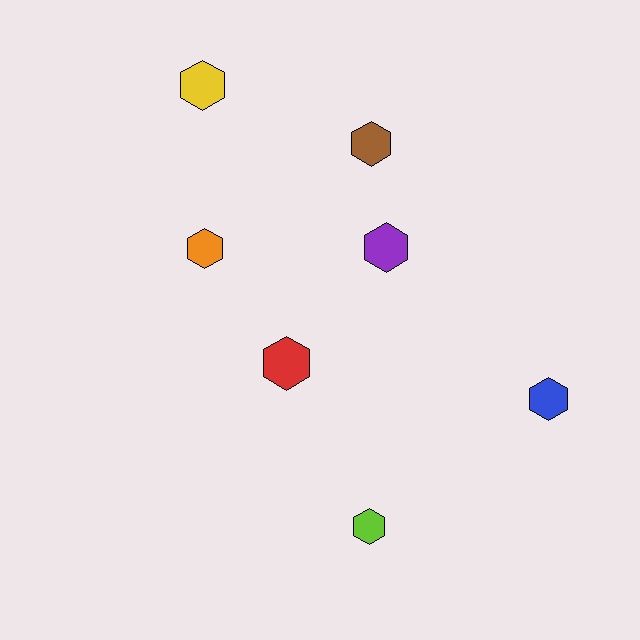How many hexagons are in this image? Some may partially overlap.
There are 7 hexagons.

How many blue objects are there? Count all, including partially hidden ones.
There is 1 blue object.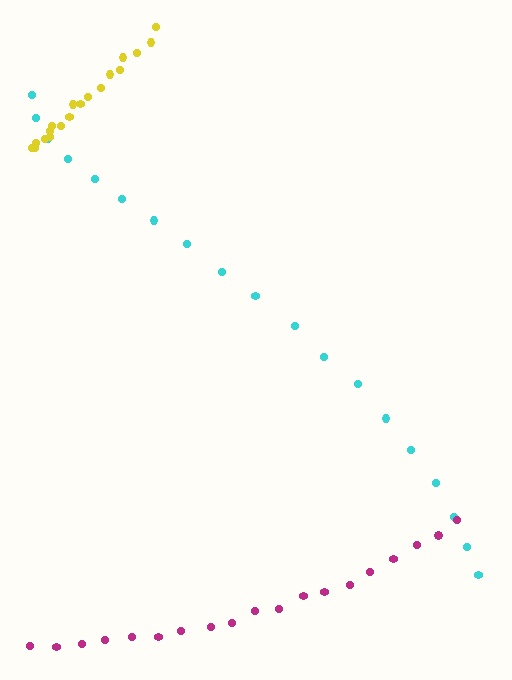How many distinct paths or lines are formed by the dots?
There are 3 distinct paths.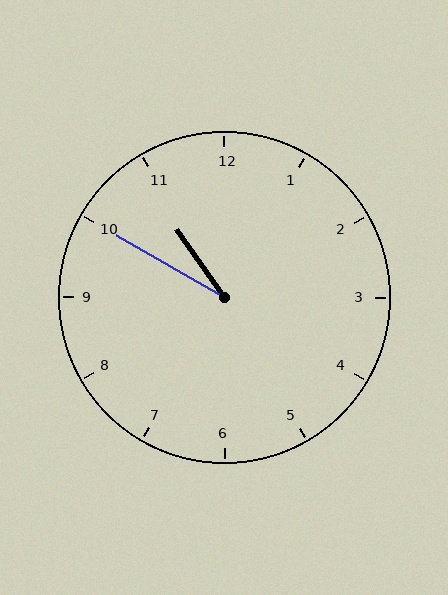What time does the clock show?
10:50.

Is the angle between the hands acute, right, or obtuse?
It is acute.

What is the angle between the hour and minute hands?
Approximately 25 degrees.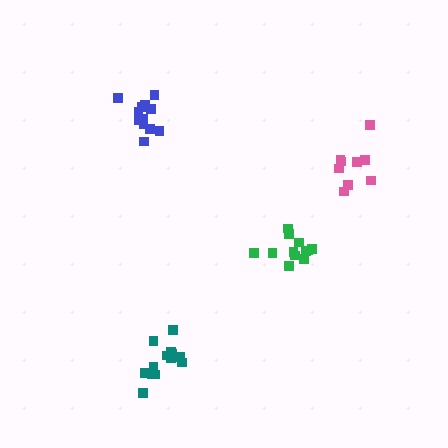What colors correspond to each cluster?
The clusters are colored: green, teal, pink, blue.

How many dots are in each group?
Group 1: 12 dots, Group 2: 13 dots, Group 3: 9 dots, Group 4: 13 dots (47 total).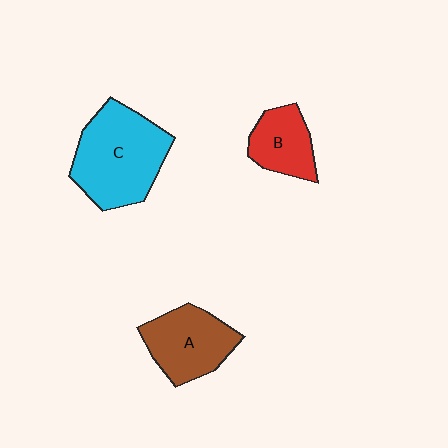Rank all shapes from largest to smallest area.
From largest to smallest: C (cyan), A (brown), B (red).